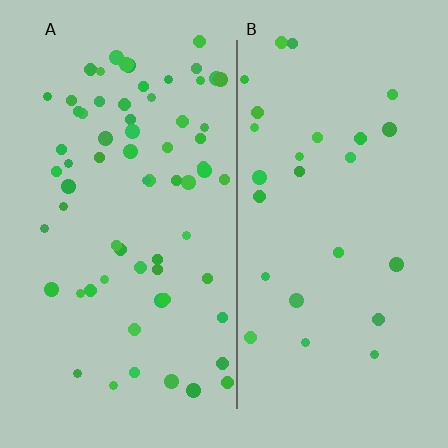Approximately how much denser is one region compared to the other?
Approximately 2.5× — region A over region B.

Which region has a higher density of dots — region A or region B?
A (the left).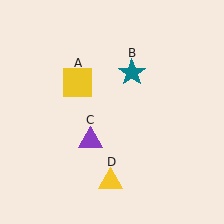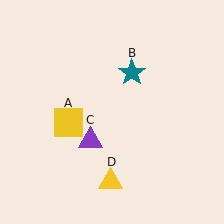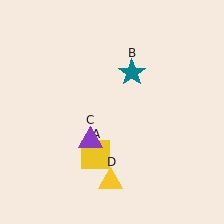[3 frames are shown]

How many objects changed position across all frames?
1 object changed position: yellow square (object A).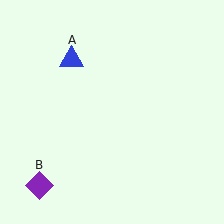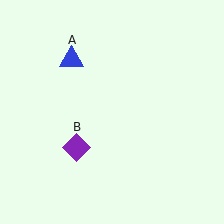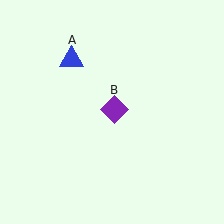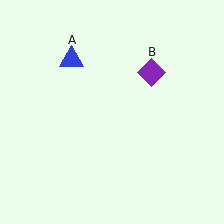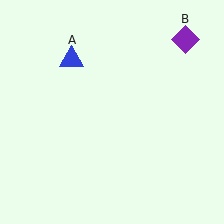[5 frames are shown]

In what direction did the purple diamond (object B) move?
The purple diamond (object B) moved up and to the right.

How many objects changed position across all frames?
1 object changed position: purple diamond (object B).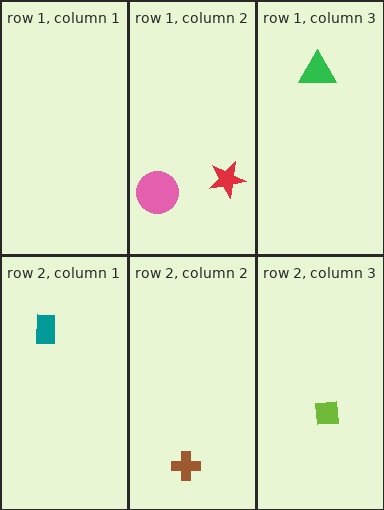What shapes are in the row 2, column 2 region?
The brown cross.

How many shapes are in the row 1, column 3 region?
1.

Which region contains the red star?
The row 1, column 2 region.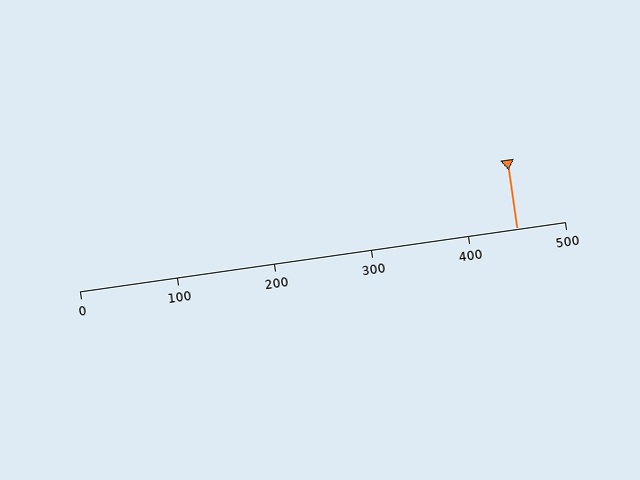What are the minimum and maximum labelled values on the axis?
The axis runs from 0 to 500.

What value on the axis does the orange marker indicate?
The marker indicates approximately 450.